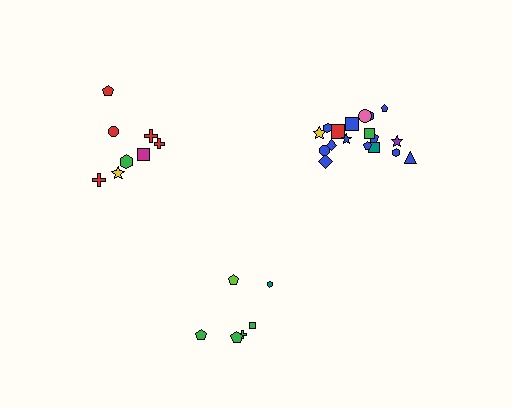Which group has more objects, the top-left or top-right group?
The top-right group.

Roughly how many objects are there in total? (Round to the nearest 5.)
Roughly 30 objects in total.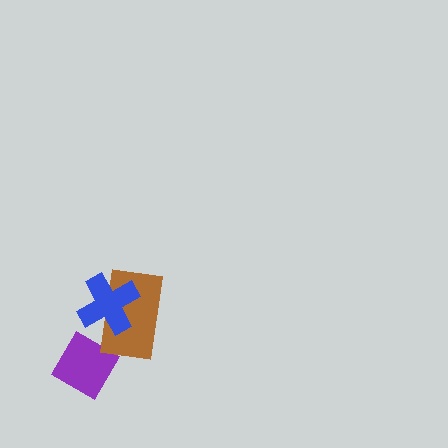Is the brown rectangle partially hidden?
Yes, it is partially covered by another shape.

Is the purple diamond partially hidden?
Yes, it is partially covered by another shape.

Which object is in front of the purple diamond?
The brown rectangle is in front of the purple diamond.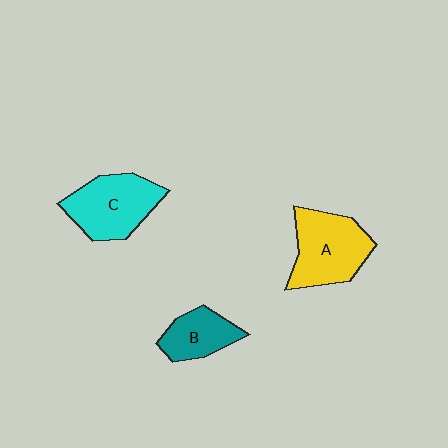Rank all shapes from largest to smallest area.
From largest to smallest: A (yellow), C (cyan), B (teal).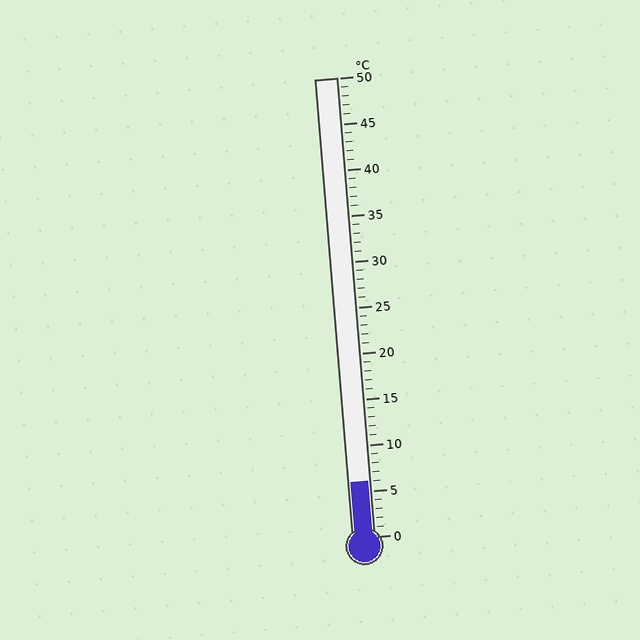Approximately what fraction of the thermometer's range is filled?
The thermometer is filled to approximately 10% of its range.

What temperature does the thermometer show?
The thermometer shows approximately 6°C.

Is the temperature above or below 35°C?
The temperature is below 35°C.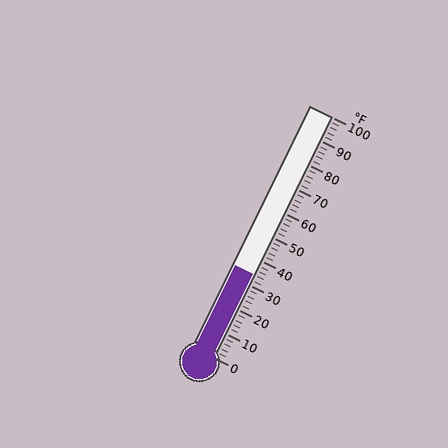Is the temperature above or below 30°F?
The temperature is above 30°F.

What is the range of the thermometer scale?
The thermometer scale ranges from 0°F to 100°F.